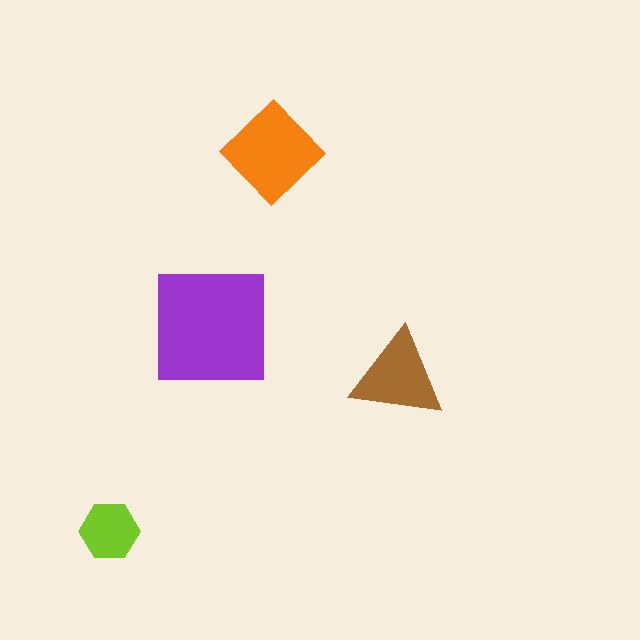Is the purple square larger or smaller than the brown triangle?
Larger.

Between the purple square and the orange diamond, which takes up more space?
The purple square.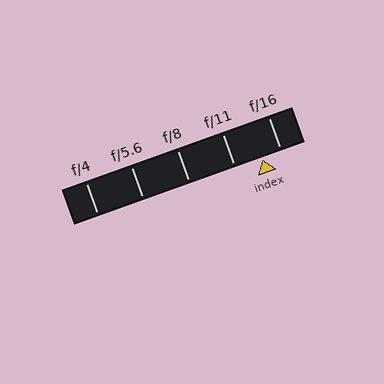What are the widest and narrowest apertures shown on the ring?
The widest aperture shown is f/4 and the narrowest is f/16.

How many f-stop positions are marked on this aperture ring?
There are 5 f-stop positions marked.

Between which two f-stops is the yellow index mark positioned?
The index mark is between f/11 and f/16.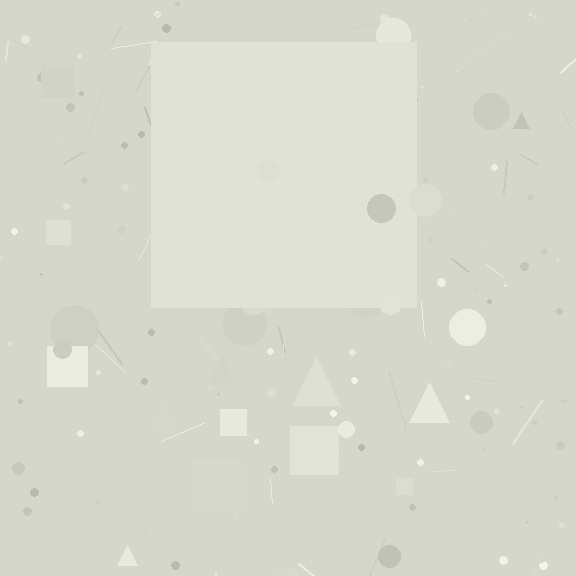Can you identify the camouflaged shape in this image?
The camouflaged shape is a square.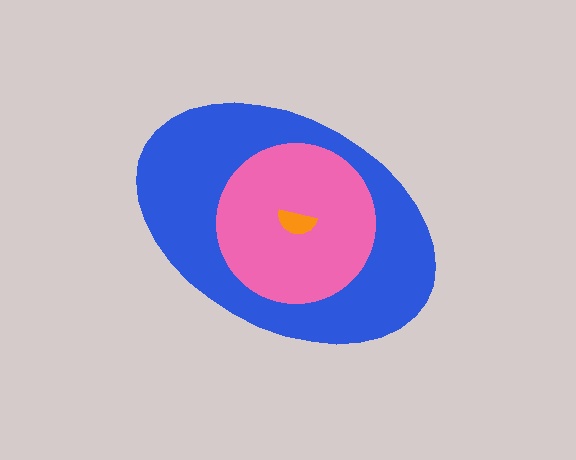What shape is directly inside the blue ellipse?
The pink circle.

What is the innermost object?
The orange semicircle.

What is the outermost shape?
The blue ellipse.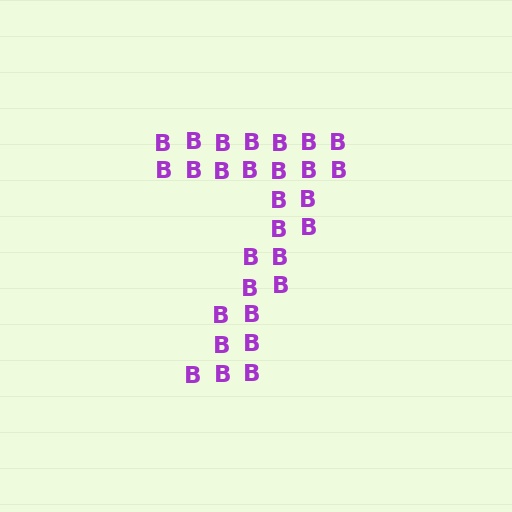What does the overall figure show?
The overall figure shows the digit 7.